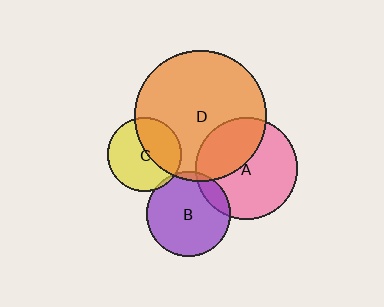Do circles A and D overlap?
Yes.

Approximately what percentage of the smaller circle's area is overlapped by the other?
Approximately 35%.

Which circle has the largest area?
Circle D (orange).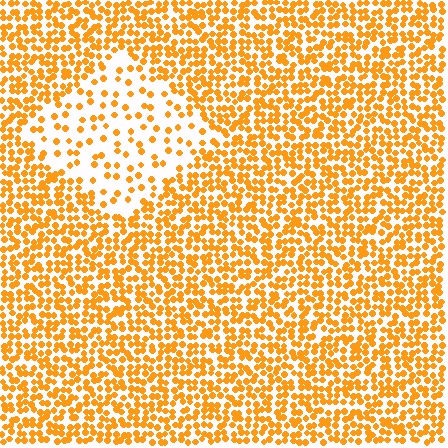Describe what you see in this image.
The image contains small orange elements arranged at two different densities. A diamond-shaped region is visible where the elements are less densely packed than the surrounding area.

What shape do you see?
I see a diamond.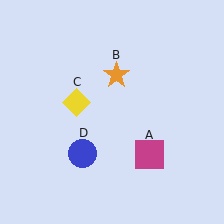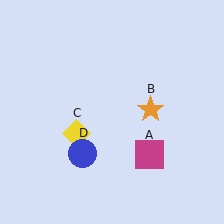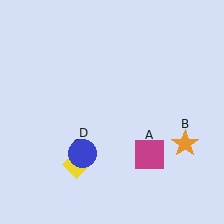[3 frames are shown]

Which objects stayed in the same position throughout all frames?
Magenta square (object A) and blue circle (object D) remained stationary.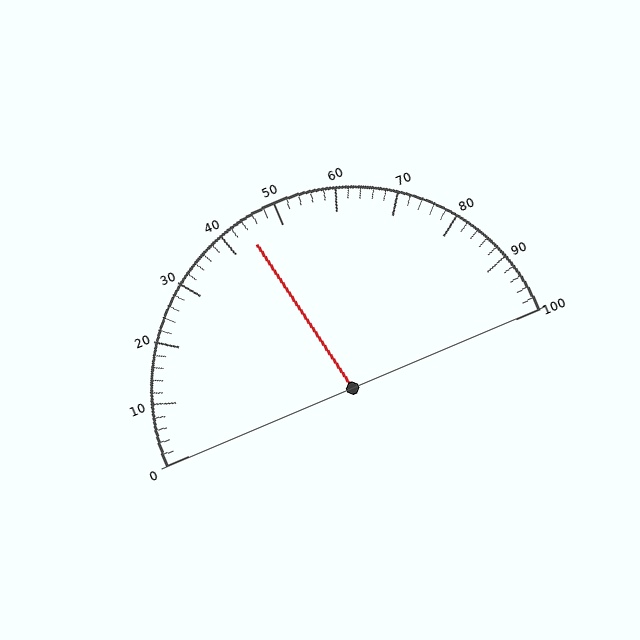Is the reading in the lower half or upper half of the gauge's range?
The reading is in the lower half of the range (0 to 100).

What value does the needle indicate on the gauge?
The needle indicates approximately 44.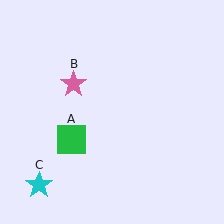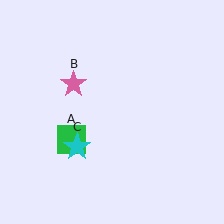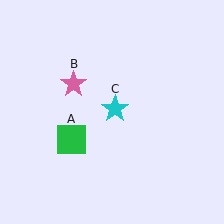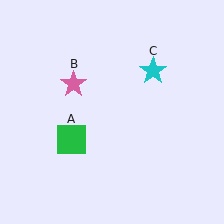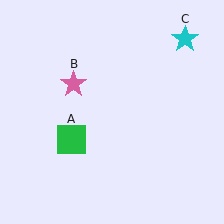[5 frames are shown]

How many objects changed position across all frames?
1 object changed position: cyan star (object C).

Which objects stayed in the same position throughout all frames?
Green square (object A) and pink star (object B) remained stationary.